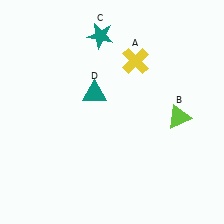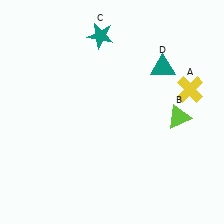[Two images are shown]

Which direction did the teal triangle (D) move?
The teal triangle (D) moved right.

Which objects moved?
The objects that moved are: the yellow cross (A), the teal triangle (D).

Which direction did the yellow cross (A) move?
The yellow cross (A) moved right.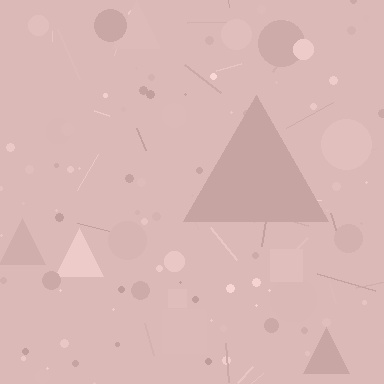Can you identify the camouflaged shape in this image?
The camouflaged shape is a triangle.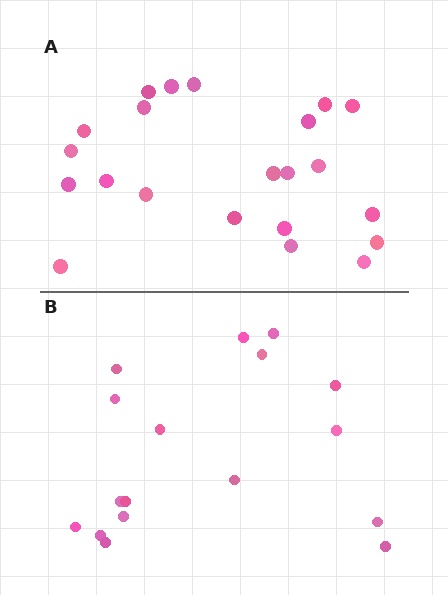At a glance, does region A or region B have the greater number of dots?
Region A (the top region) has more dots.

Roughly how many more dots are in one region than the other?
Region A has about 5 more dots than region B.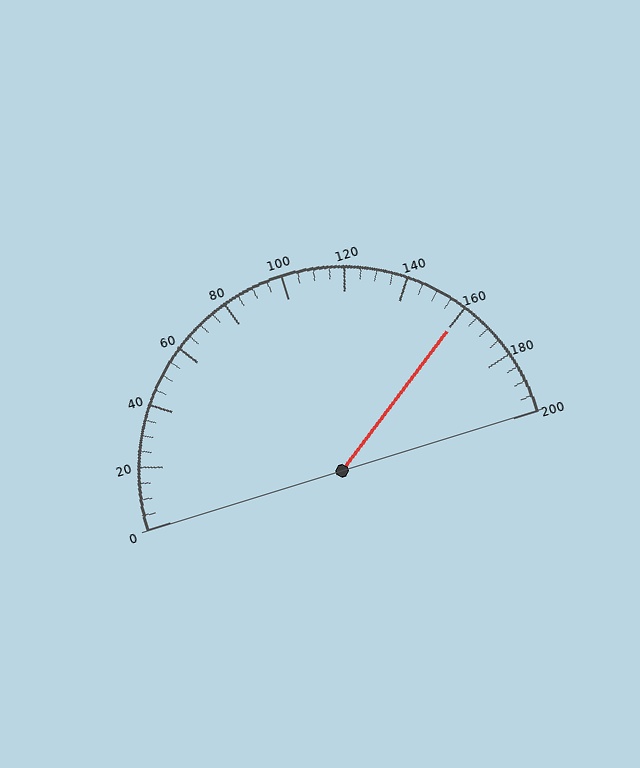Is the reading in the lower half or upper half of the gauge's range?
The reading is in the upper half of the range (0 to 200).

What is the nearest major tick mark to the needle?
The nearest major tick mark is 160.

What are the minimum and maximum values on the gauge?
The gauge ranges from 0 to 200.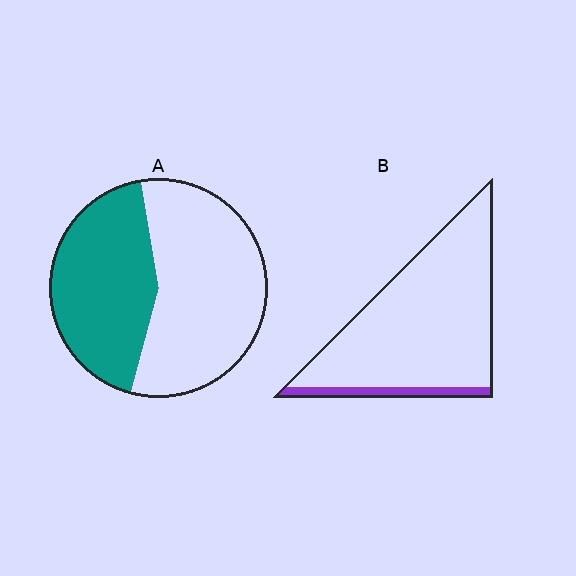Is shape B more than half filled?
No.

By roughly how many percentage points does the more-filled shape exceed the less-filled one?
By roughly 35 percentage points (A over B).